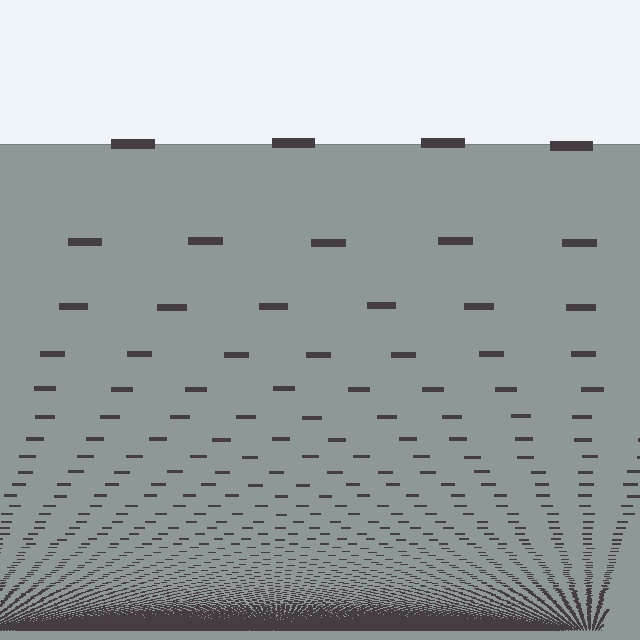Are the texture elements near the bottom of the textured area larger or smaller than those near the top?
Smaller. The gradient is inverted — elements near the bottom are smaller and denser.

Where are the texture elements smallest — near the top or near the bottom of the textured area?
Near the bottom.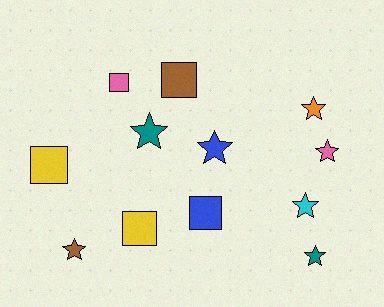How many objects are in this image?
There are 12 objects.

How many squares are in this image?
There are 5 squares.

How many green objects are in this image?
There are no green objects.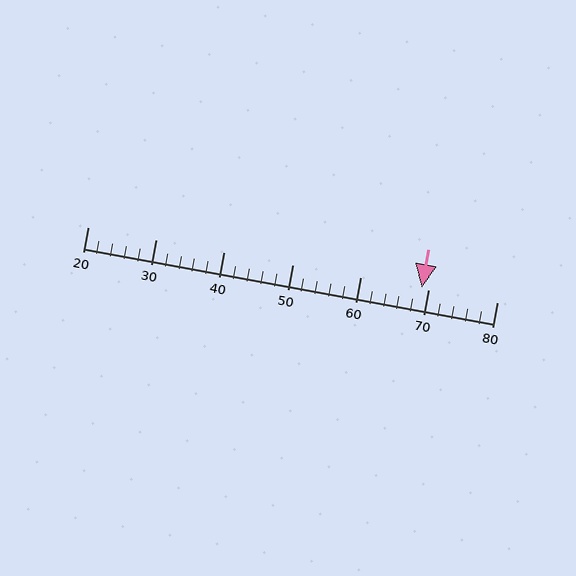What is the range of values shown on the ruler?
The ruler shows values from 20 to 80.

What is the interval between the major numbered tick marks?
The major tick marks are spaced 10 units apart.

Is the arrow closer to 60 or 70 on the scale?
The arrow is closer to 70.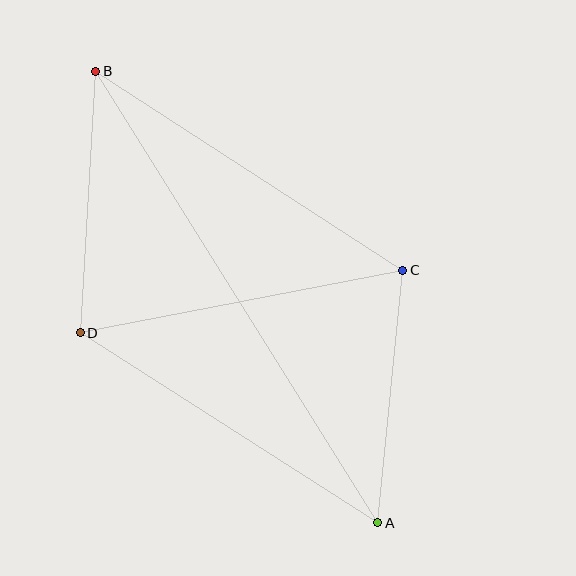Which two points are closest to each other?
Points A and C are closest to each other.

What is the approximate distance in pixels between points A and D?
The distance between A and D is approximately 353 pixels.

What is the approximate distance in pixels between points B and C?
The distance between B and C is approximately 366 pixels.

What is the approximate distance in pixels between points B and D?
The distance between B and D is approximately 262 pixels.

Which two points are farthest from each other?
Points A and B are farthest from each other.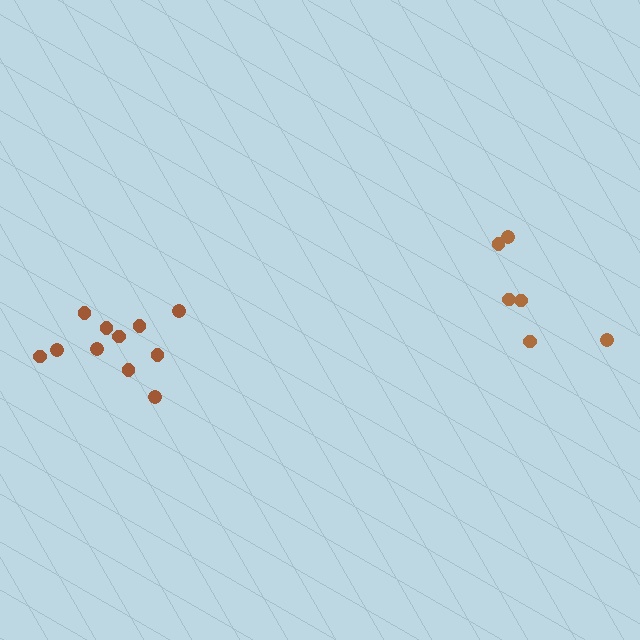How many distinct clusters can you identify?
There are 2 distinct clusters.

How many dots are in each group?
Group 1: 11 dots, Group 2: 6 dots (17 total).